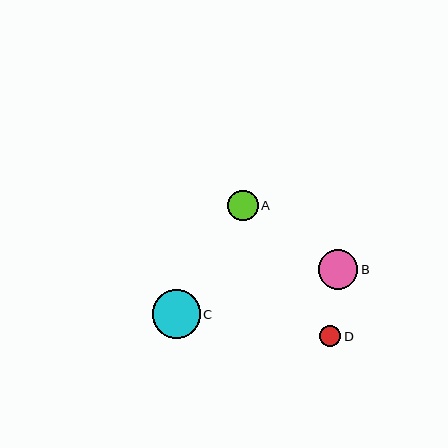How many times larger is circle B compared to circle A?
Circle B is approximately 1.3 times the size of circle A.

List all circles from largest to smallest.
From largest to smallest: C, B, A, D.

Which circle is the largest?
Circle C is the largest with a size of approximately 48 pixels.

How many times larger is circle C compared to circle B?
Circle C is approximately 1.2 times the size of circle B.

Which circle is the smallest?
Circle D is the smallest with a size of approximately 21 pixels.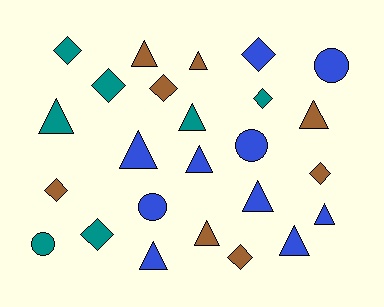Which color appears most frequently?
Blue, with 10 objects.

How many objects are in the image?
There are 25 objects.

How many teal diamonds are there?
There are 4 teal diamonds.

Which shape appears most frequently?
Triangle, with 12 objects.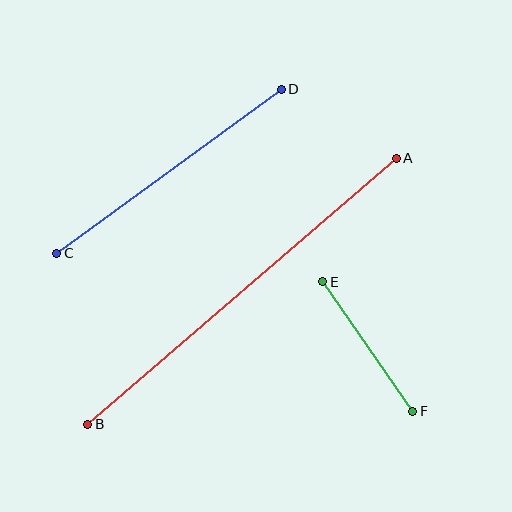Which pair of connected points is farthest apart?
Points A and B are farthest apart.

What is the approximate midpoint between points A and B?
The midpoint is at approximately (242, 291) pixels.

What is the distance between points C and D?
The distance is approximately 278 pixels.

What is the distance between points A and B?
The distance is approximately 407 pixels.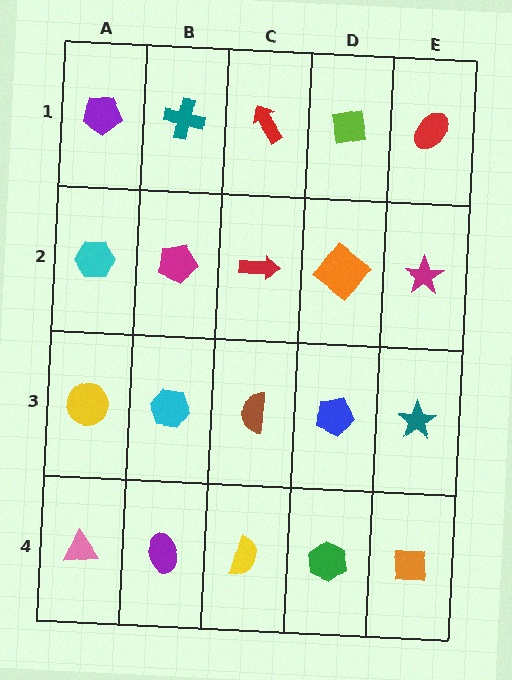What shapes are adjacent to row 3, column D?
An orange diamond (row 2, column D), a green hexagon (row 4, column D), a brown semicircle (row 3, column C), a teal star (row 3, column E).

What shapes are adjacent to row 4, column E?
A teal star (row 3, column E), a green hexagon (row 4, column D).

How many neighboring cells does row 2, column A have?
3.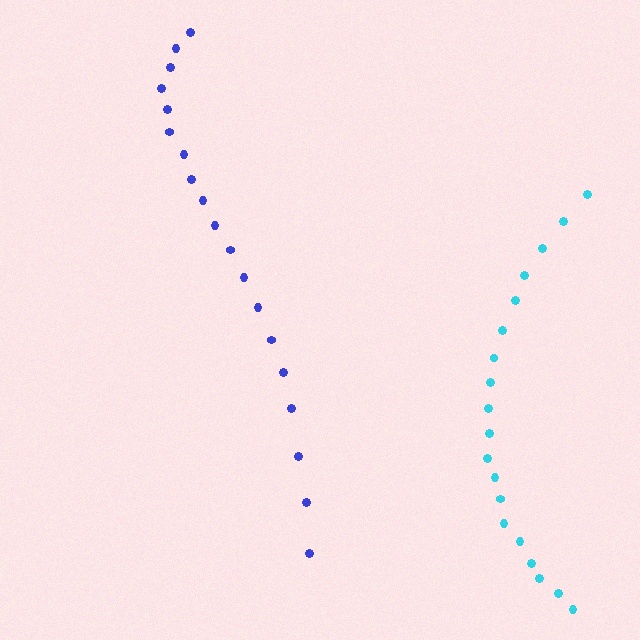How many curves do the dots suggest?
There are 2 distinct paths.